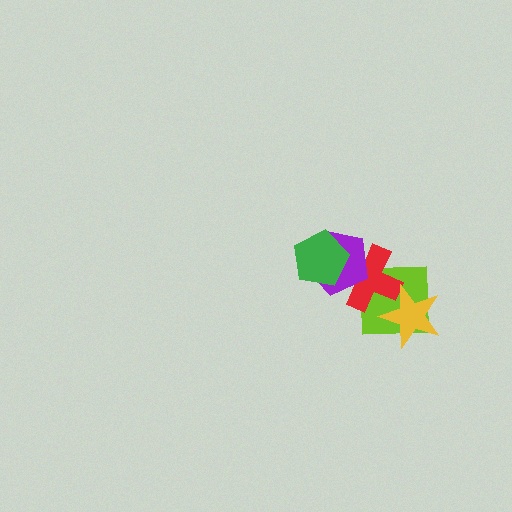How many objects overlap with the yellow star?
2 objects overlap with the yellow star.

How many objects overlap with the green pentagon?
2 objects overlap with the green pentagon.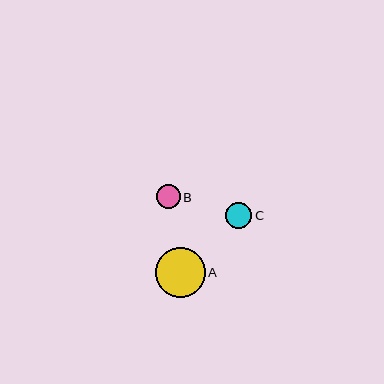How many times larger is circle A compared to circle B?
Circle A is approximately 2.1 times the size of circle B.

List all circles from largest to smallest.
From largest to smallest: A, C, B.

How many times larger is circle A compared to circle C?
Circle A is approximately 1.9 times the size of circle C.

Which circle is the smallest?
Circle B is the smallest with a size of approximately 24 pixels.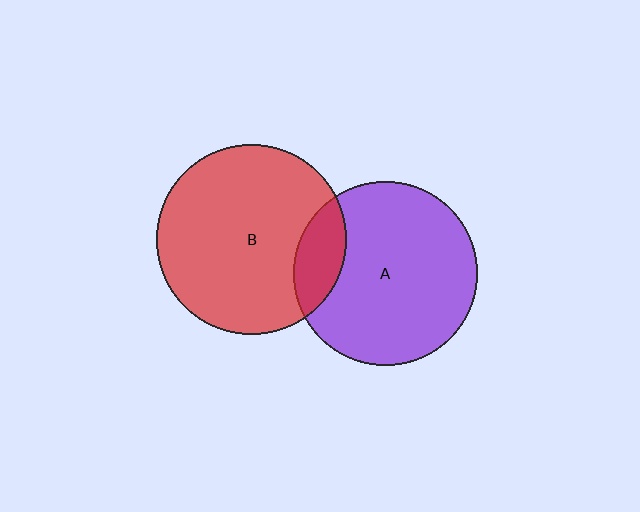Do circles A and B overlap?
Yes.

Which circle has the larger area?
Circle B (red).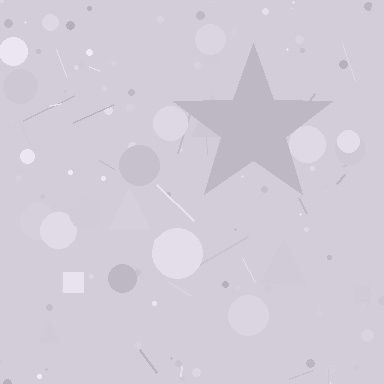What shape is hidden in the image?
A star is hidden in the image.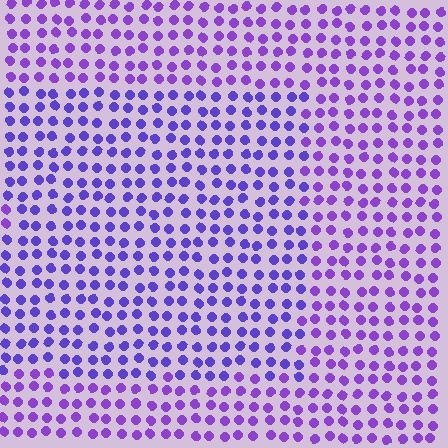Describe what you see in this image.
The image is filled with small purple elements in a uniform arrangement. A rectangle-shaped region is visible where the elements are tinted to a slightly different hue, forming a subtle color boundary.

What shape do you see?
I see a rectangle.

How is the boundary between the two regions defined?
The boundary is defined purely by a slight shift in hue (about 21 degrees). Spacing, size, and orientation are identical on both sides.